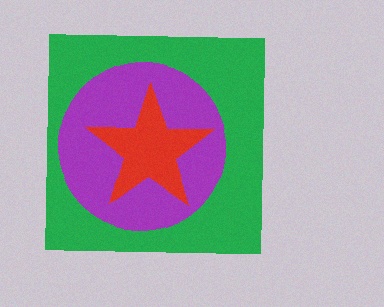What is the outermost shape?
The green square.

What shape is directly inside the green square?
The purple circle.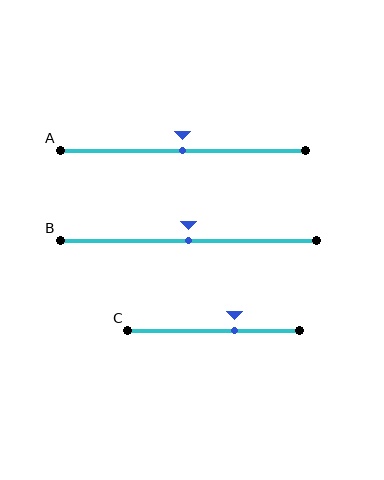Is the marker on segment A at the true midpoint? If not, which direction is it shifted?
Yes, the marker on segment A is at the true midpoint.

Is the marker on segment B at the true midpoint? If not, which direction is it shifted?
Yes, the marker on segment B is at the true midpoint.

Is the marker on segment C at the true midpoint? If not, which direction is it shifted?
No, the marker on segment C is shifted to the right by about 12% of the segment length.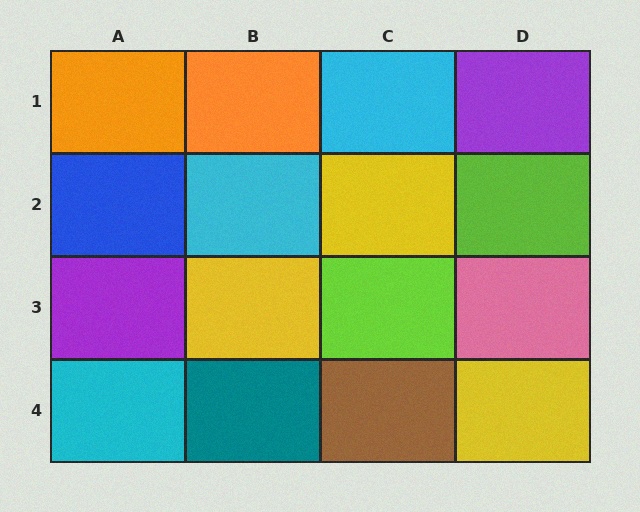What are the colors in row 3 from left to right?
Purple, yellow, lime, pink.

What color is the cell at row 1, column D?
Purple.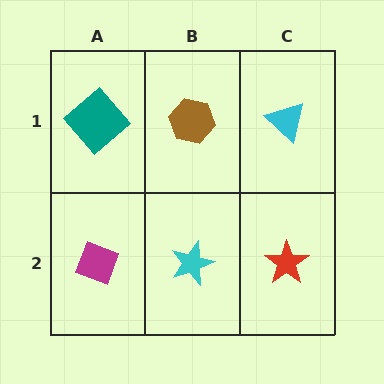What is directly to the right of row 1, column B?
A cyan triangle.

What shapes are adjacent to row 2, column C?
A cyan triangle (row 1, column C), a cyan star (row 2, column B).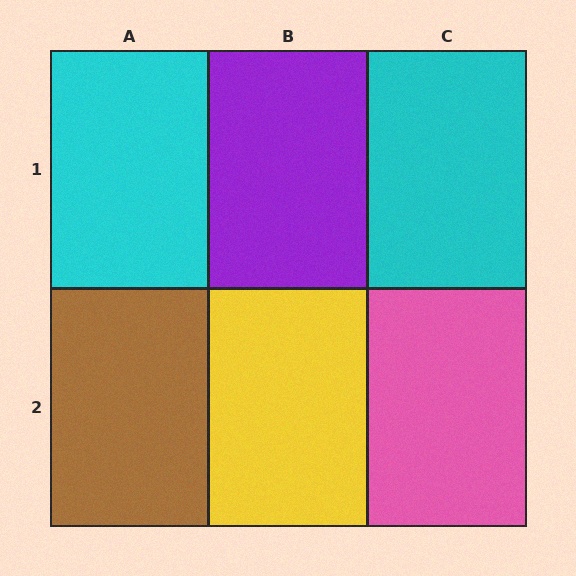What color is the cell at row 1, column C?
Cyan.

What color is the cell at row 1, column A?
Cyan.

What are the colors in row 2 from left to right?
Brown, yellow, pink.